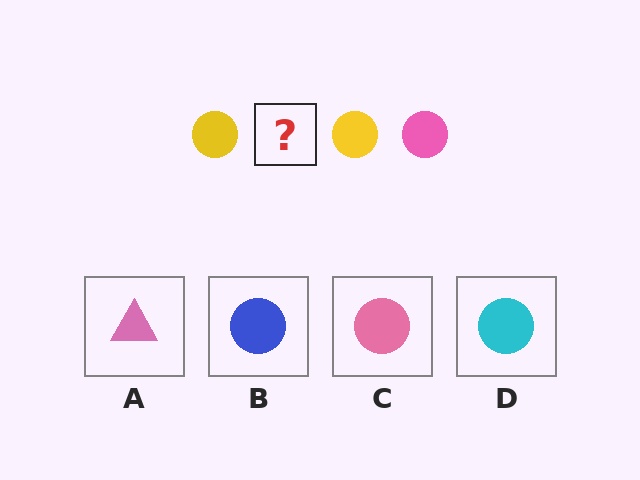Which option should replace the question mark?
Option C.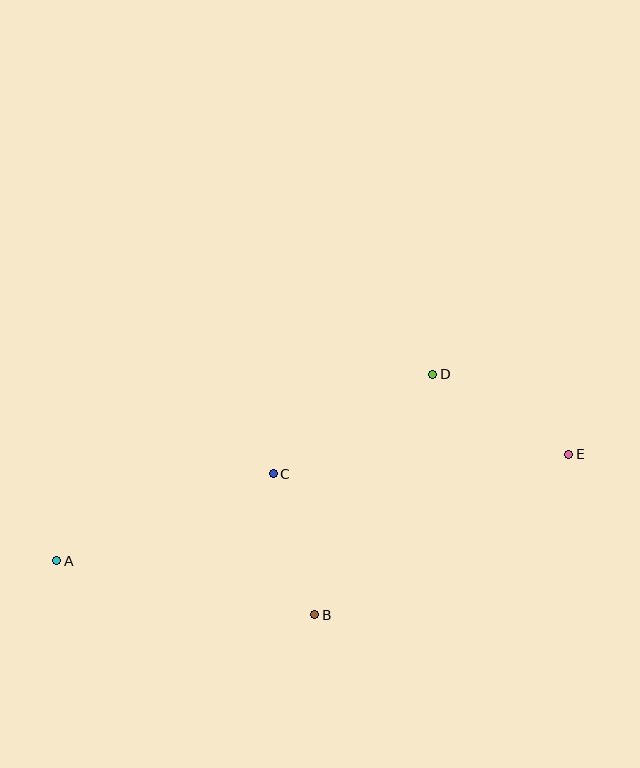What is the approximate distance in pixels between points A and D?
The distance between A and D is approximately 420 pixels.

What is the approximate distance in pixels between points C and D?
The distance between C and D is approximately 188 pixels.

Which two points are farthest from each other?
Points A and E are farthest from each other.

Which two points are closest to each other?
Points B and C are closest to each other.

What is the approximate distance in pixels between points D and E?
The distance between D and E is approximately 157 pixels.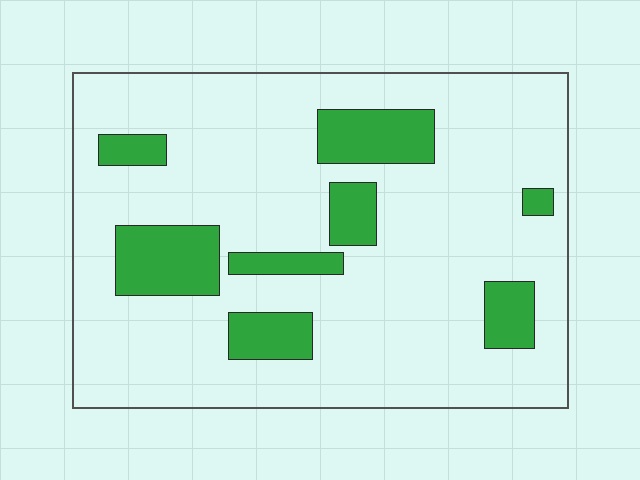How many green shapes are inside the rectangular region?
8.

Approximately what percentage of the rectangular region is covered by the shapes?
Approximately 20%.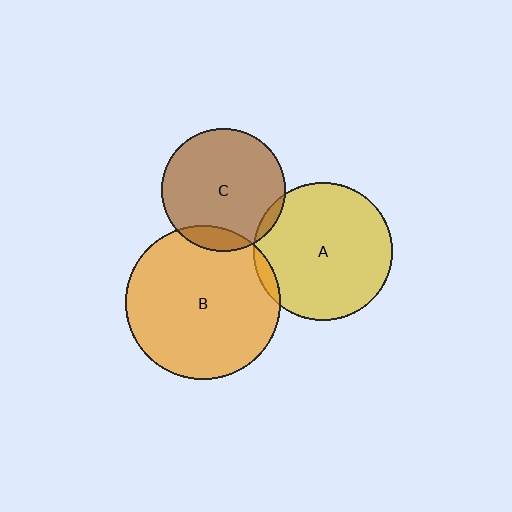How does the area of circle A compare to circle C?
Approximately 1.3 times.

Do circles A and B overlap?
Yes.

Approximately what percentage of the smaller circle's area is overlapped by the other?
Approximately 5%.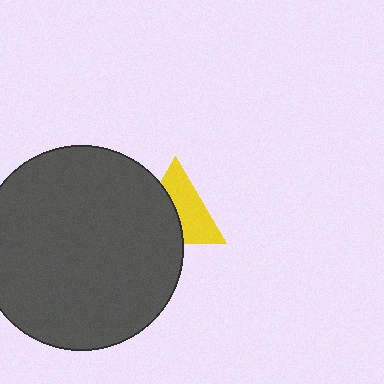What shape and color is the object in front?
The object in front is a dark gray circle.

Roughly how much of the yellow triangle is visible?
About half of it is visible (roughly 55%).